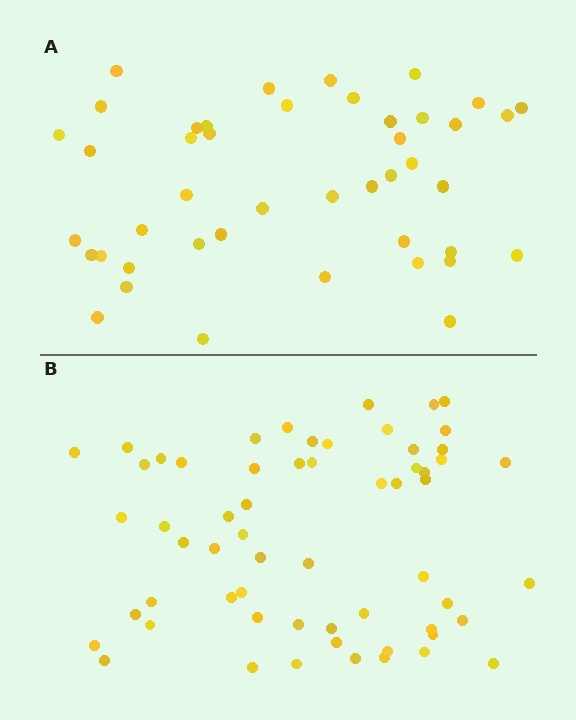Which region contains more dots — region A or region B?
Region B (the bottom region) has more dots.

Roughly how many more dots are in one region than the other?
Region B has approximately 15 more dots than region A.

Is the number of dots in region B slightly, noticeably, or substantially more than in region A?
Region B has noticeably more, but not dramatically so. The ratio is roughly 1.4 to 1.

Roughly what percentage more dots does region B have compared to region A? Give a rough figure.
About 35% more.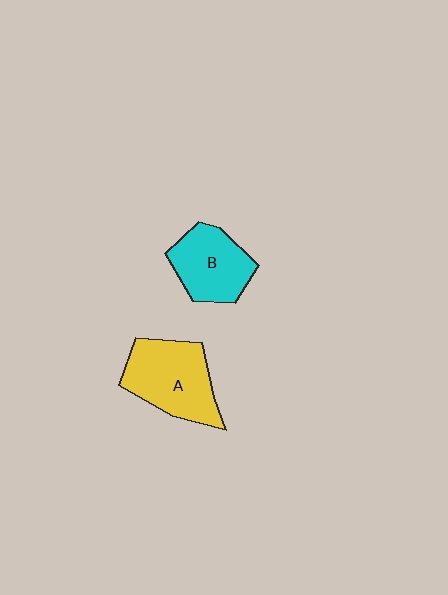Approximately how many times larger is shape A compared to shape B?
Approximately 1.2 times.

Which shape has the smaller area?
Shape B (cyan).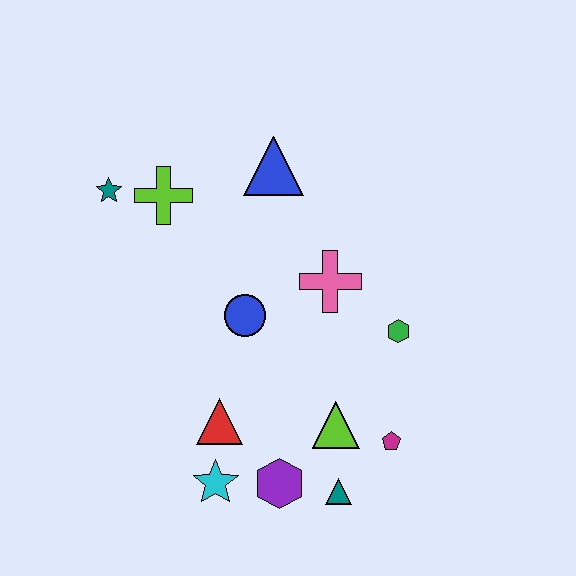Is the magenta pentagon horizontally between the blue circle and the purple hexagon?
No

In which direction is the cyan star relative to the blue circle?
The cyan star is below the blue circle.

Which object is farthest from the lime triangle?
The teal star is farthest from the lime triangle.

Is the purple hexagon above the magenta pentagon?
No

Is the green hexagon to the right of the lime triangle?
Yes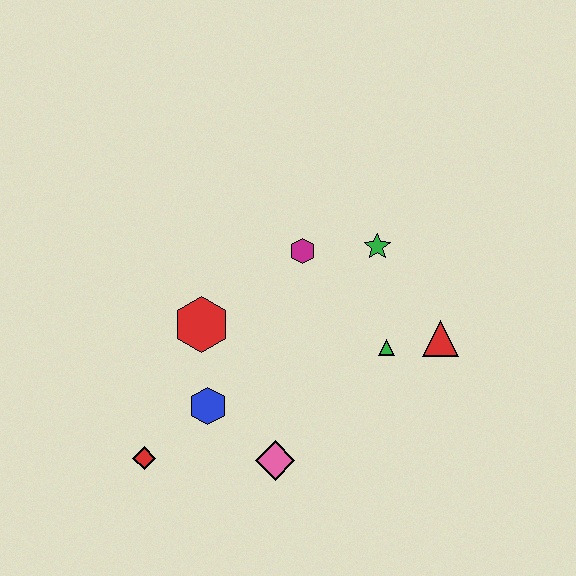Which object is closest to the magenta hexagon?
The green star is closest to the magenta hexagon.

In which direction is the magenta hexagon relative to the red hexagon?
The magenta hexagon is to the right of the red hexagon.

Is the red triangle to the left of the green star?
No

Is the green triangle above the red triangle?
No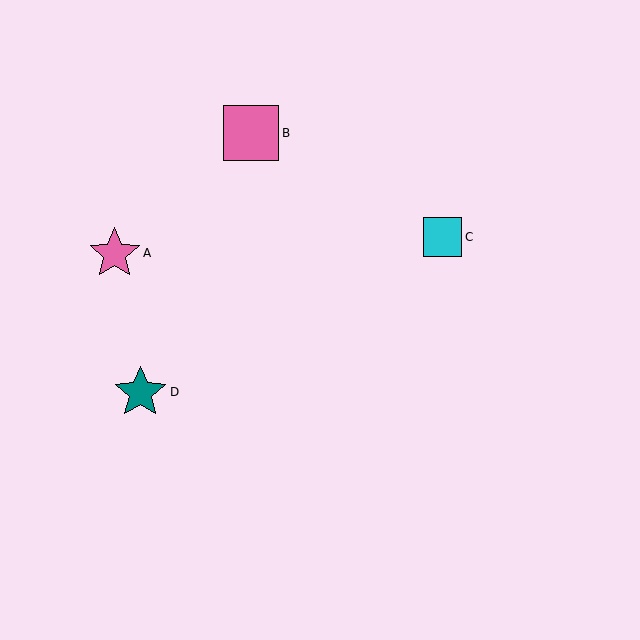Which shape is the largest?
The pink square (labeled B) is the largest.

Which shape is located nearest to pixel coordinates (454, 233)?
The cyan square (labeled C) at (443, 237) is nearest to that location.